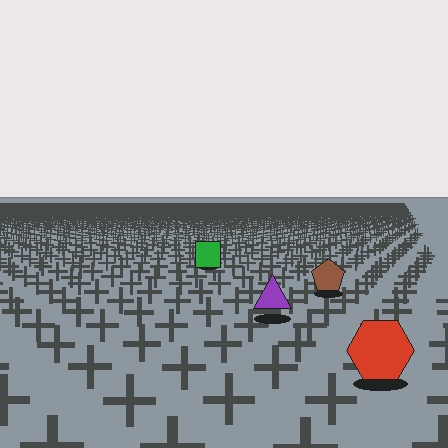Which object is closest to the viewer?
The red hexagon is closest. The texture marks near it are larger and more spread out.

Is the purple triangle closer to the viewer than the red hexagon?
No. The red hexagon is closer — you can tell from the texture gradient: the ground texture is coarser near it.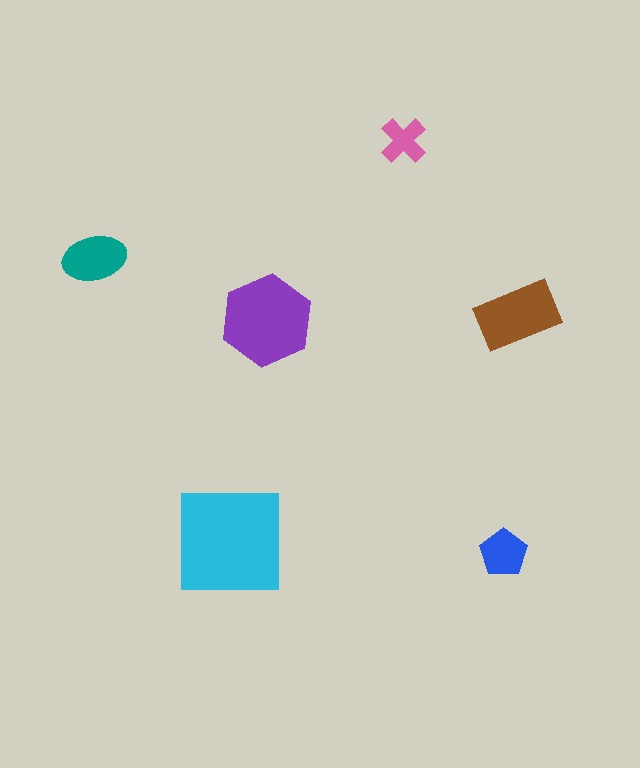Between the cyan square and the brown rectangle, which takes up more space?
The cyan square.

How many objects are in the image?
There are 6 objects in the image.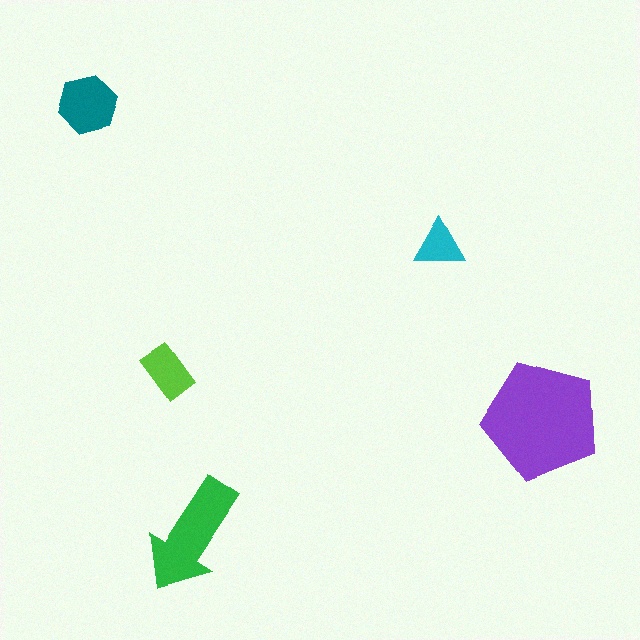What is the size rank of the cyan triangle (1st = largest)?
5th.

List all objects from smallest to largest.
The cyan triangle, the lime rectangle, the teal hexagon, the green arrow, the purple pentagon.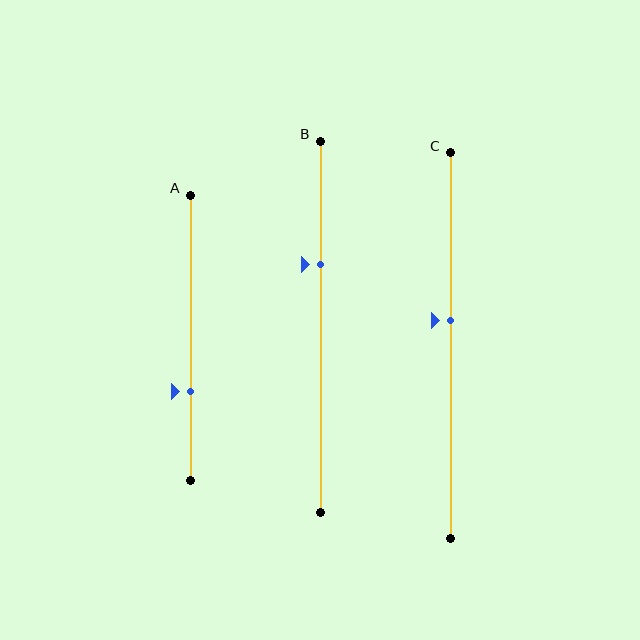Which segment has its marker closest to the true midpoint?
Segment C has its marker closest to the true midpoint.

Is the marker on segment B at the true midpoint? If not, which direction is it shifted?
No, the marker on segment B is shifted upward by about 17% of the segment length.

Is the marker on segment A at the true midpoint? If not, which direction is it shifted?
No, the marker on segment A is shifted downward by about 19% of the segment length.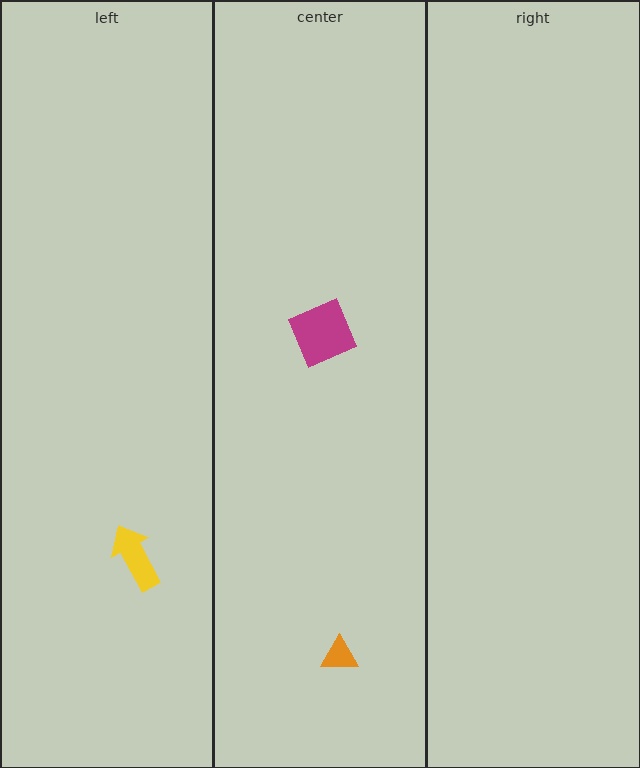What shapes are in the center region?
The magenta diamond, the orange triangle.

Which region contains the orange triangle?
The center region.